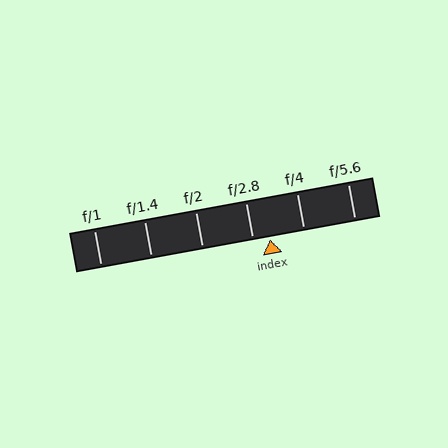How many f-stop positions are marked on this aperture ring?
There are 6 f-stop positions marked.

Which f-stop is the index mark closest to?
The index mark is closest to f/2.8.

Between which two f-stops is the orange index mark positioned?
The index mark is between f/2.8 and f/4.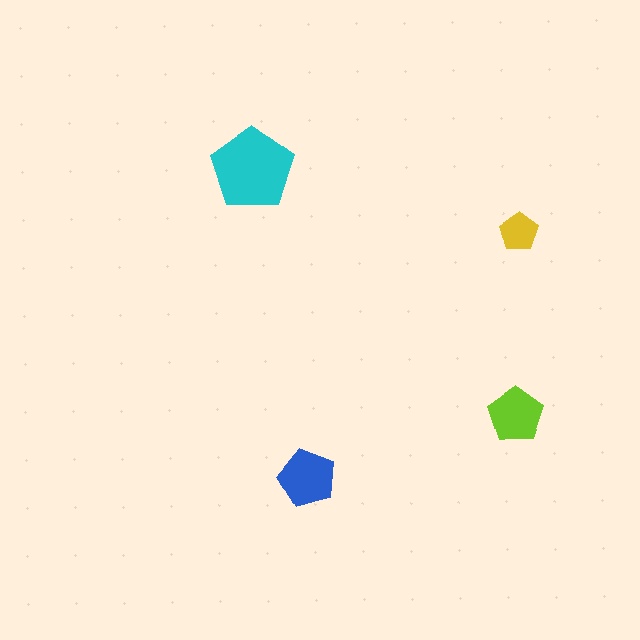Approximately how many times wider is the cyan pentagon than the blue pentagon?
About 1.5 times wider.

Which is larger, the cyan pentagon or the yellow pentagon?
The cyan one.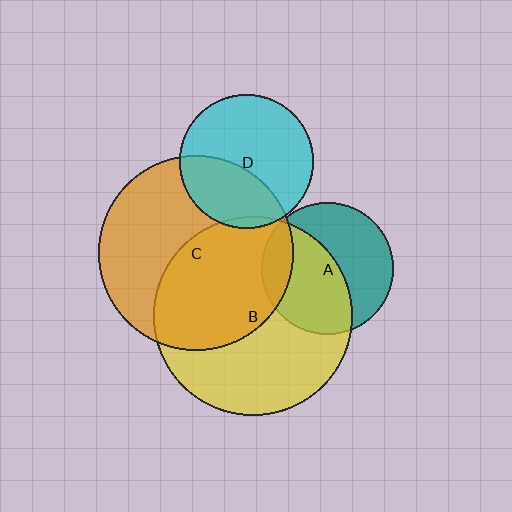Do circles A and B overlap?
Yes.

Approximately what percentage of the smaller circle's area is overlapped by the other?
Approximately 55%.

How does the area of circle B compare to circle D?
Approximately 2.2 times.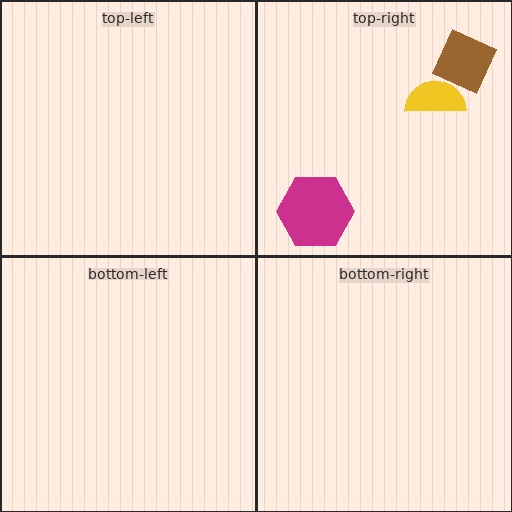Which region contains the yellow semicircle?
The top-right region.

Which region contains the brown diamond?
The top-right region.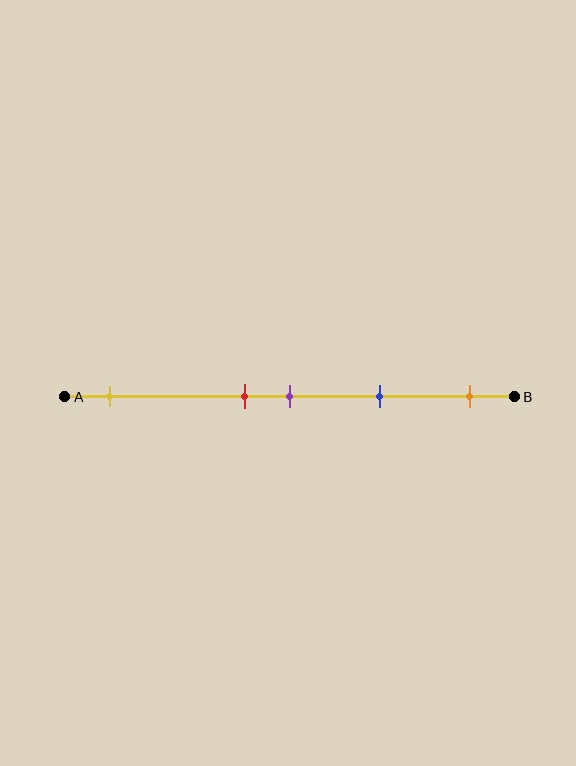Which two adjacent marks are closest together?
The red and purple marks are the closest adjacent pair.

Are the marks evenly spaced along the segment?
No, the marks are not evenly spaced.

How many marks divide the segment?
There are 5 marks dividing the segment.